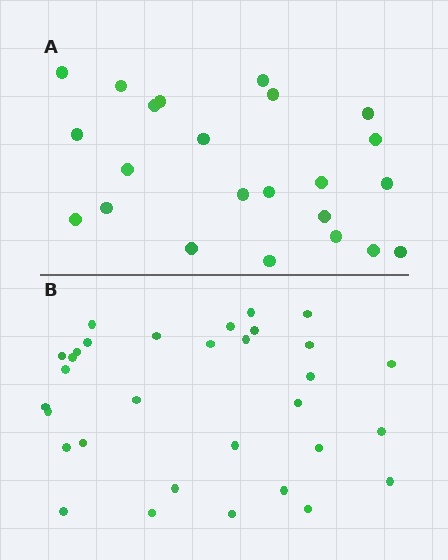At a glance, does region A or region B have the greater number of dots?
Region B (the bottom region) has more dots.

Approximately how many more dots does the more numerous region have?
Region B has roughly 8 or so more dots than region A.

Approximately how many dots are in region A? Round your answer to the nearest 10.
About 20 dots. (The exact count is 23, which rounds to 20.)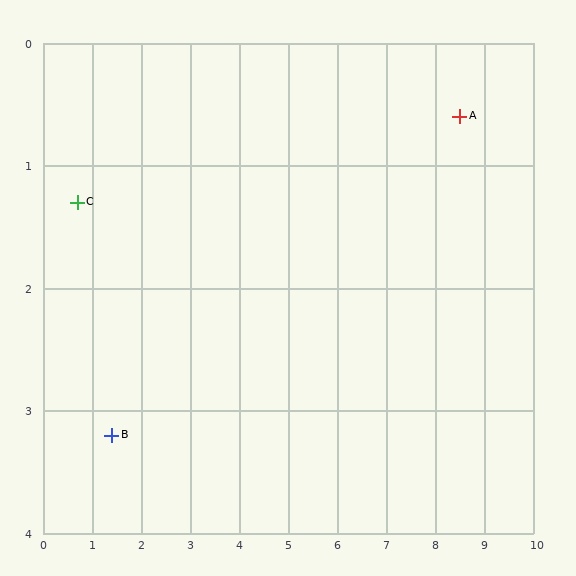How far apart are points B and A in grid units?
Points B and A are about 7.6 grid units apart.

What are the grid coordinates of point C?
Point C is at approximately (0.7, 1.3).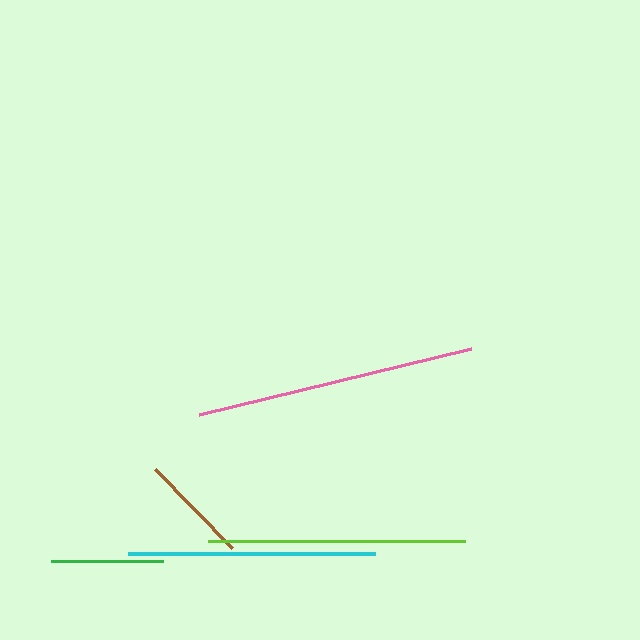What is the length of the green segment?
The green segment is approximately 112 pixels long.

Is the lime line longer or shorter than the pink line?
The pink line is longer than the lime line.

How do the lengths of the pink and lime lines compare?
The pink and lime lines are approximately the same length.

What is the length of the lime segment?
The lime segment is approximately 257 pixels long.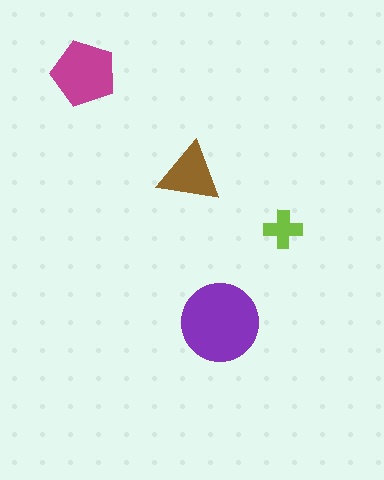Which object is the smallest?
The lime cross.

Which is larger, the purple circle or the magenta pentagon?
The purple circle.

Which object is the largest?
The purple circle.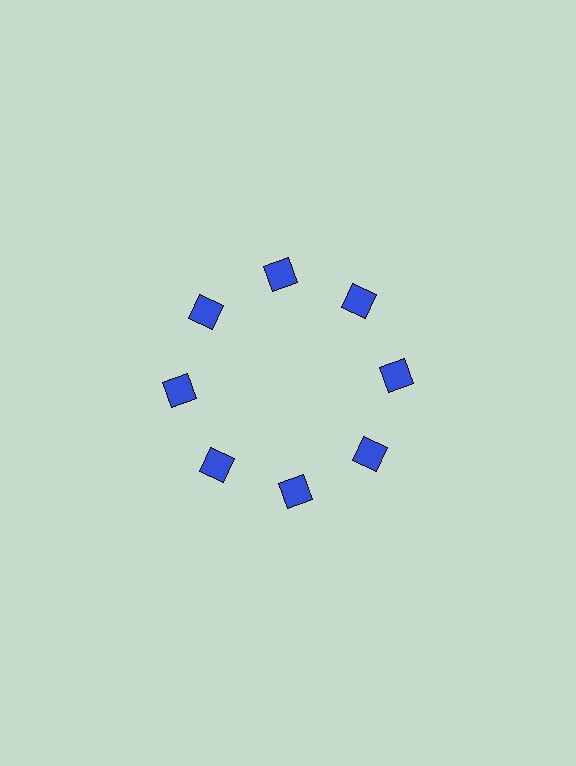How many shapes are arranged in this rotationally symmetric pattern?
There are 8 shapes, arranged in 8 groups of 1.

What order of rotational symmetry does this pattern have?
This pattern has 8-fold rotational symmetry.